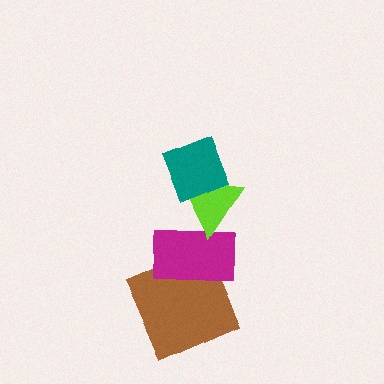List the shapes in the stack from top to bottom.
From top to bottom: the teal diamond, the lime triangle, the magenta rectangle, the brown square.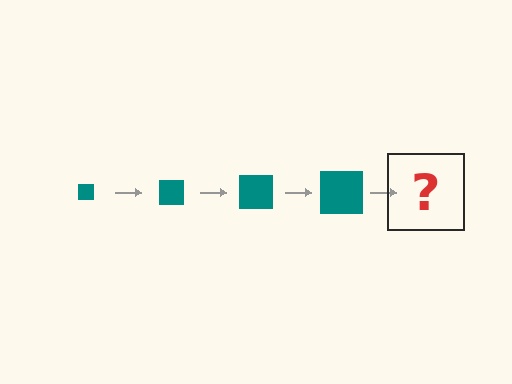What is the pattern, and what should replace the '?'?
The pattern is that the square gets progressively larger each step. The '?' should be a teal square, larger than the previous one.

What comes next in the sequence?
The next element should be a teal square, larger than the previous one.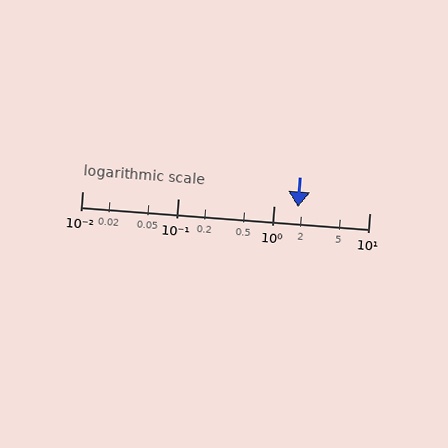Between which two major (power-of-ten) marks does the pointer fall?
The pointer is between 1 and 10.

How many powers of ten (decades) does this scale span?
The scale spans 3 decades, from 0.01 to 10.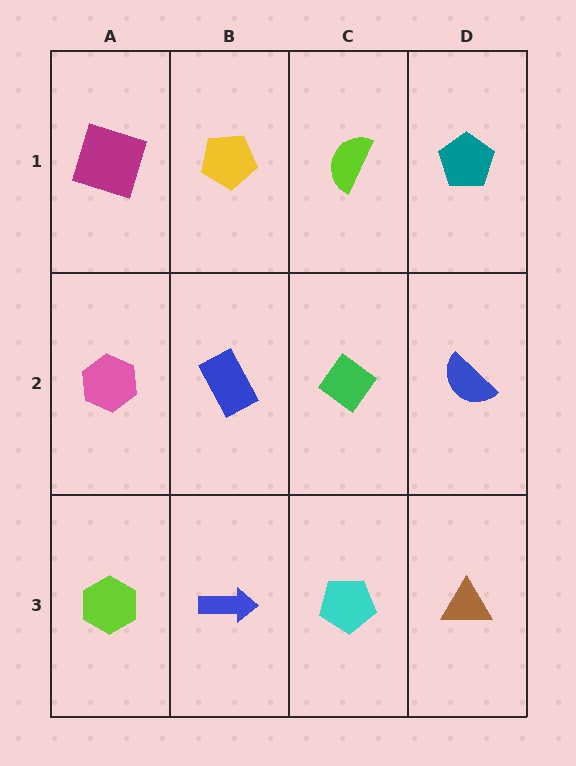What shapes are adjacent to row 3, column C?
A green diamond (row 2, column C), a blue arrow (row 3, column B), a brown triangle (row 3, column D).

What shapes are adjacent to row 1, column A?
A pink hexagon (row 2, column A), a yellow pentagon (row 1, column B).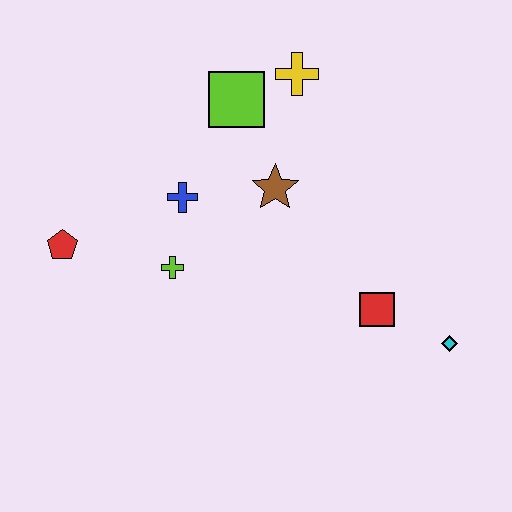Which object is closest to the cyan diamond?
The red square is closest to the cyan diamond.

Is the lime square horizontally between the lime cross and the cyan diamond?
Yes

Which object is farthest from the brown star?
The cyan diamond is farthest from the brown star.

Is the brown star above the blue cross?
Yes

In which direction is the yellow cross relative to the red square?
The yellow cross is above the red square.